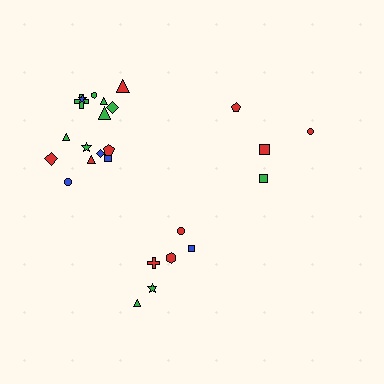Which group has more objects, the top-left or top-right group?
The top-left group.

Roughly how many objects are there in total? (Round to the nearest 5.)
Roughly 25 objects in total.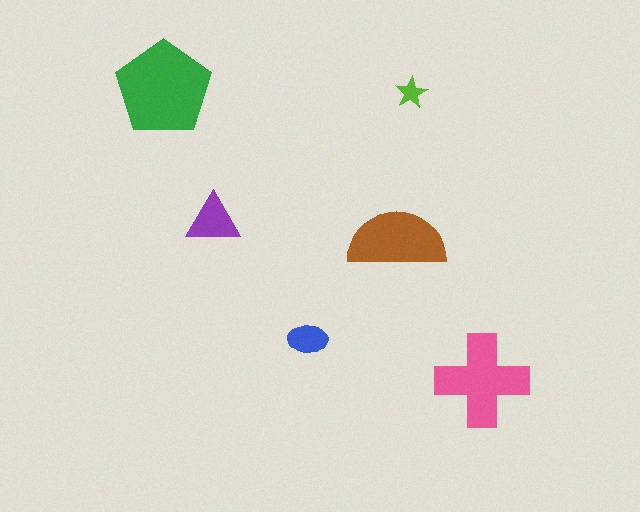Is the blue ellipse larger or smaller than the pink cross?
Smaller.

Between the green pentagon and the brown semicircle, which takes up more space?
The green pentagon.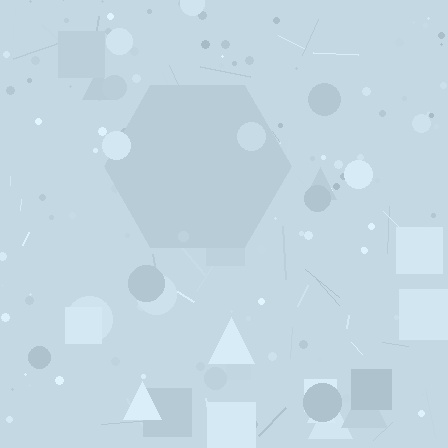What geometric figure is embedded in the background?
A hexagon is embedded in the background.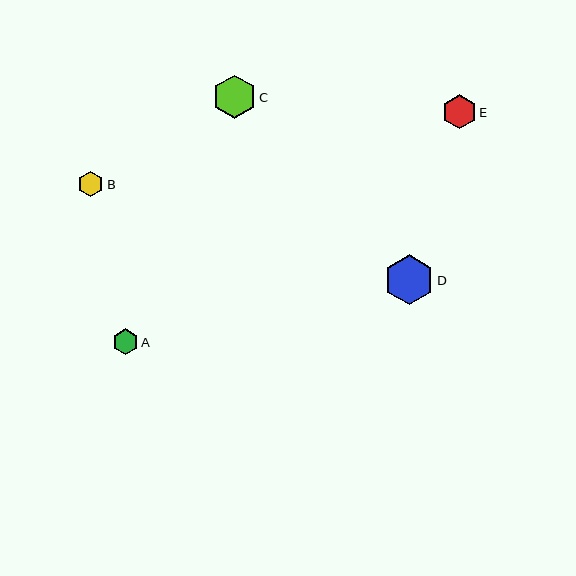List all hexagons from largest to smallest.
From largest to smallest: D, C, E, A, B.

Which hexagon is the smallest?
Hexagon B is the smallest with a size of approximately 25 pixels.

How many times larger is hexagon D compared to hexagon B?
Hexagon D is approximately 2.0 times the size of hexagon B.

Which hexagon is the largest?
Hexagon D is the largest with a size of approximately 50 pixels.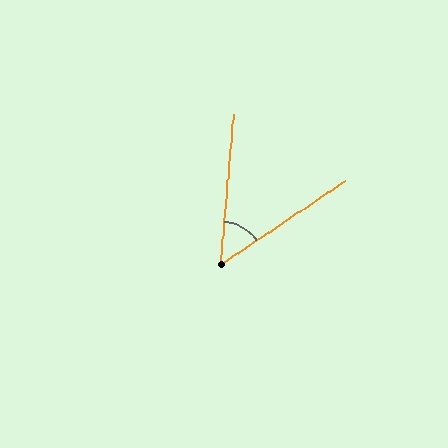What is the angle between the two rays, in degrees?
Approximately 51 degrees.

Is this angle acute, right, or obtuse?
It is acute.